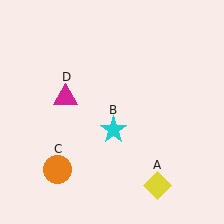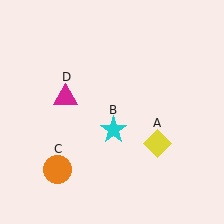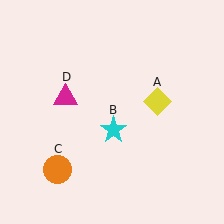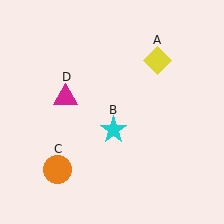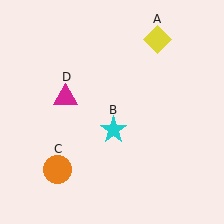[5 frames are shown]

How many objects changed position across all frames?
1 object changed position: yellow diamond (object A).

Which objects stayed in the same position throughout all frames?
Cyan star (object B) and orange circle (object C) and magenta triangle (object D) remained stationary.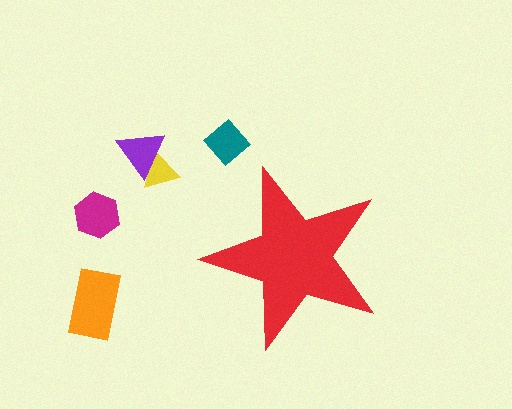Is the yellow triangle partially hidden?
No, the yellow triangle is fully visible.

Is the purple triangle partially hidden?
No, the purple triangle is fully visible.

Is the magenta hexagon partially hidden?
No, the magenta hexagon is fully visible.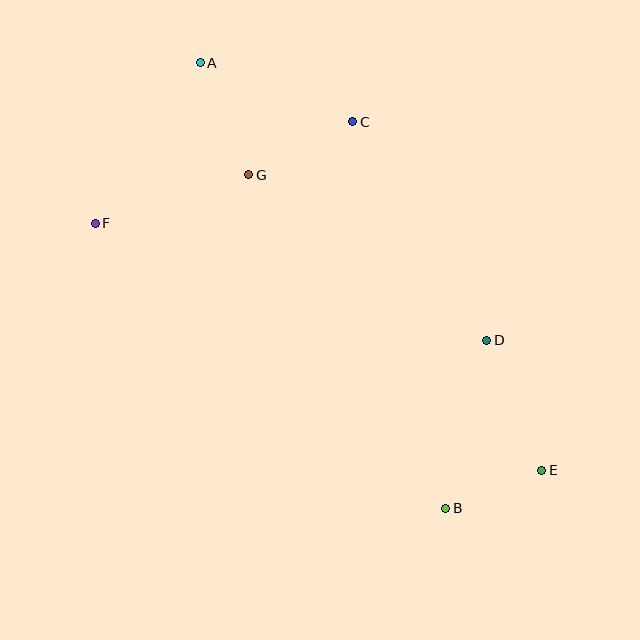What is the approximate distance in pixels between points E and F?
The distance between E and F is approximately 510 pixels.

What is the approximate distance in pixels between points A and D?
The distance between A and D is approximately 399 pixels.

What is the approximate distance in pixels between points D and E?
The distance between D and E is approximately 141 pixels.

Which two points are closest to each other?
Points B and E are closest to each other.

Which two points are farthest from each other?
Points A and E are farthest from each other.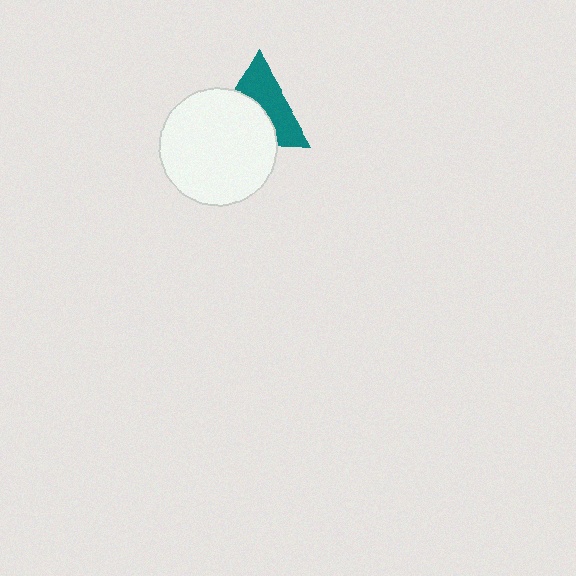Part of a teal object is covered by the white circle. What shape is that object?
It is a triangle.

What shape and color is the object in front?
The object in front is a white circle.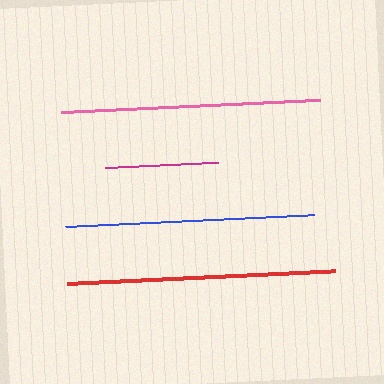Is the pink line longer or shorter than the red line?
The red line is longer than the pink line.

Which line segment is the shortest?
The magenta line is the shortest at approximately 113 pixels.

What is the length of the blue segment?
The blue segment is approximately 249 pixels long.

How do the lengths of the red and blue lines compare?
The red and blue lines are approximately the same length.